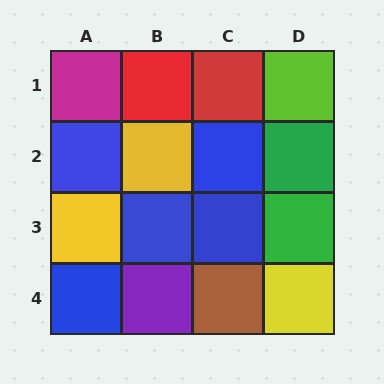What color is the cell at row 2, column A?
Blue.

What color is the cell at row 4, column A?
Blue.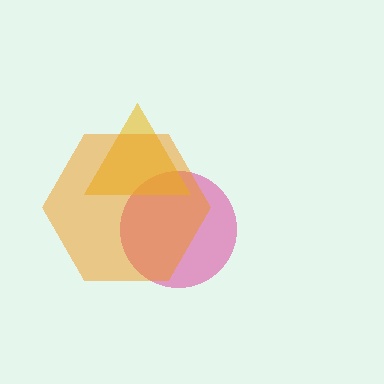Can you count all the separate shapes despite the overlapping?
Yes, there are 3 separate shapes.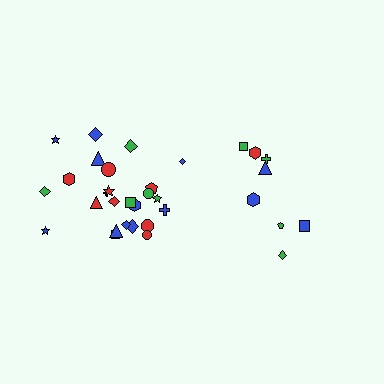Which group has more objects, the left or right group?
The left group.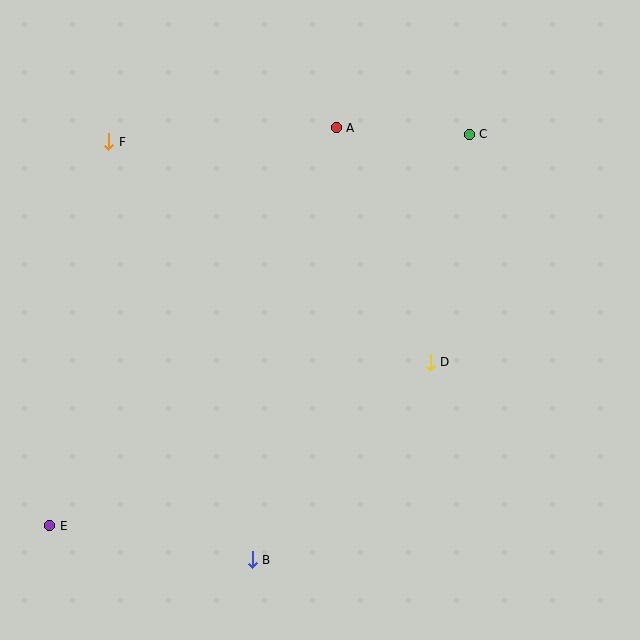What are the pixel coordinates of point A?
Point A is at (336, 128).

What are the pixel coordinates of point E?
Point E is at (50, 526).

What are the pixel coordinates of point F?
Point F is at (109, 142).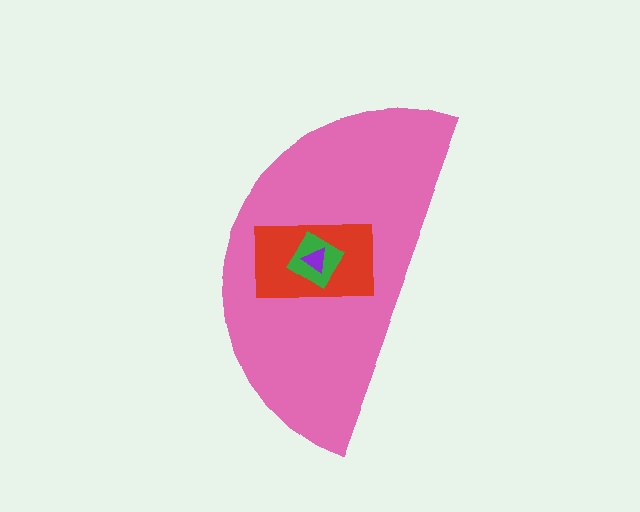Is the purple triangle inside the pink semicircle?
Yes.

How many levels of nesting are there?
4.